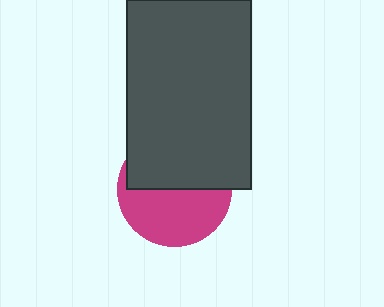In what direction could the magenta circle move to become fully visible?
The magenta circle could move down. That would shift it out from behind the dark gray rectangle entirely.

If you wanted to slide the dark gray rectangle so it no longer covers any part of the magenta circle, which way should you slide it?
Slide it up — that is the most direct way to separate the two shapes.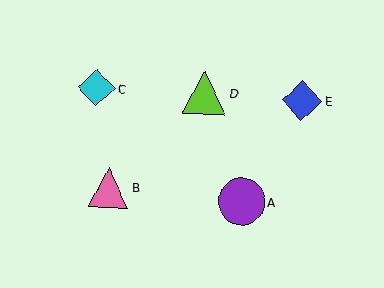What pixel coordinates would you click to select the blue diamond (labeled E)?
Click at (302, 101) to select the blue diamond E.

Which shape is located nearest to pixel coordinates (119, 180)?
The pink triangle (labeled B) at (109, 187) is nearest to that location.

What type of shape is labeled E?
Shape E is a blue diamond.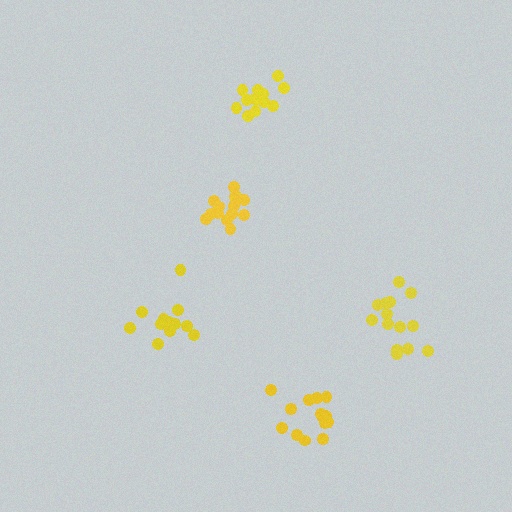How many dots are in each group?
Group 1: 13 dots, Group 2: 14 dots, Group 3: 14 dots, Group 4: 14 dots, Group 5: 14 dots (69 total).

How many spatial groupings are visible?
There are 5 spatial groupings.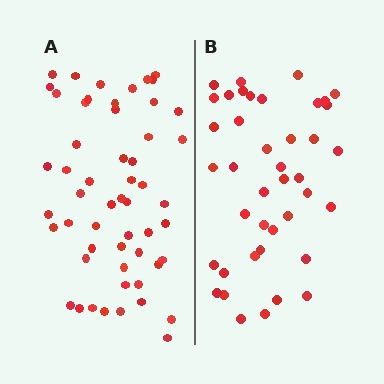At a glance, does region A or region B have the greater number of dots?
Region A (the left region) has more dots.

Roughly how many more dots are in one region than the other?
Region A has approximately 15 more dots than region B.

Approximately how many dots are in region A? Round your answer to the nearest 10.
About 50 dots. (The exact count is 54, which rounds to 50.)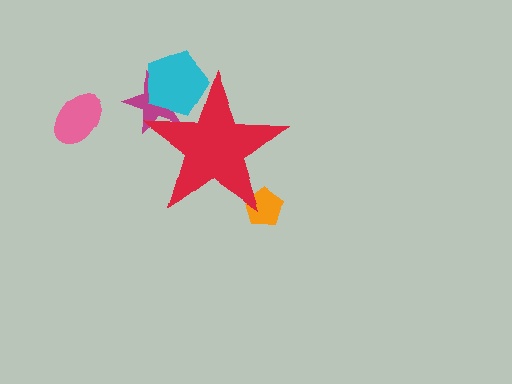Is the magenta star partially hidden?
Yes, the magenta star is partially hidden behind the red star.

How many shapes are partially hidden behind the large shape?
3 shapes are partially hidden.